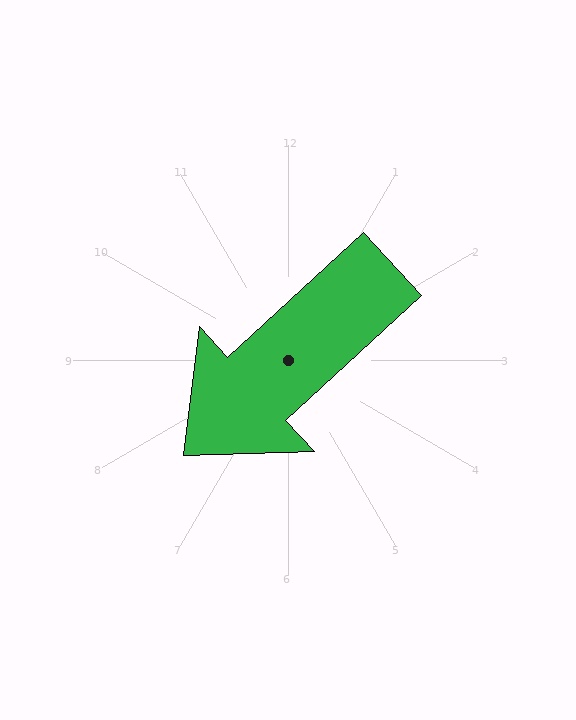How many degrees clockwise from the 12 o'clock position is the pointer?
Approximately 228 degrees.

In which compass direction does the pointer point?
Southwest.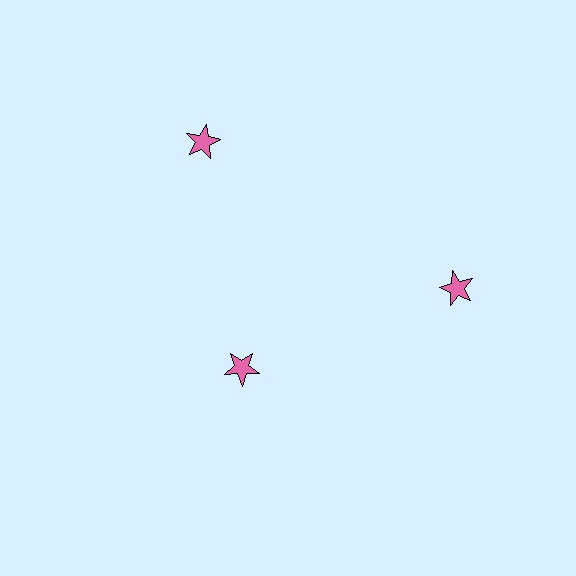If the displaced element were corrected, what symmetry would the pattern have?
It would have 3-fold rotational symmetry — the pattern would map onto itself every 120 degrees.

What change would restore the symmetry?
The symmetry would be restored by moving it outward, back onto the ring so that all 3 stars sit at equal angles and equal distance from the center.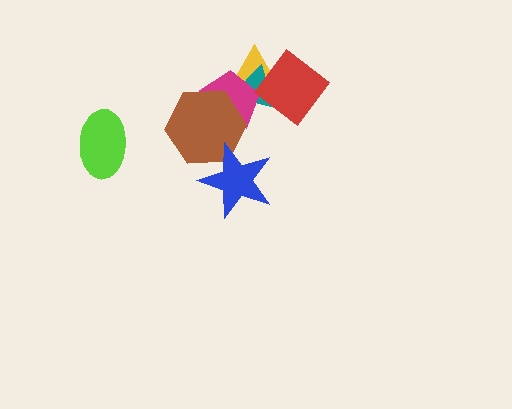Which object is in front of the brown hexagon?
The blue star is in front of the brown hexagon.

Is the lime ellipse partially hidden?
No, no other shape covers it.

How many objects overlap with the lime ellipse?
0 objects overlap with the lime ellipse.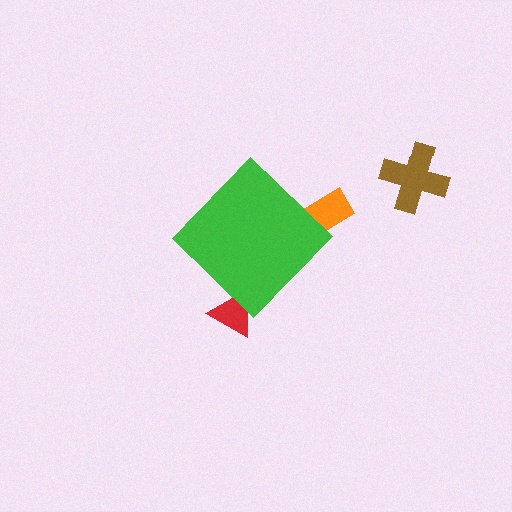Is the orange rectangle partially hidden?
Yes, the orange rectangle is partially hidden behind the green diamond.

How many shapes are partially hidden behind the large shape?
2 shapes are partially hidden.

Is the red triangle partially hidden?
Yes, the red triangle is partially hidden behind the green diamond.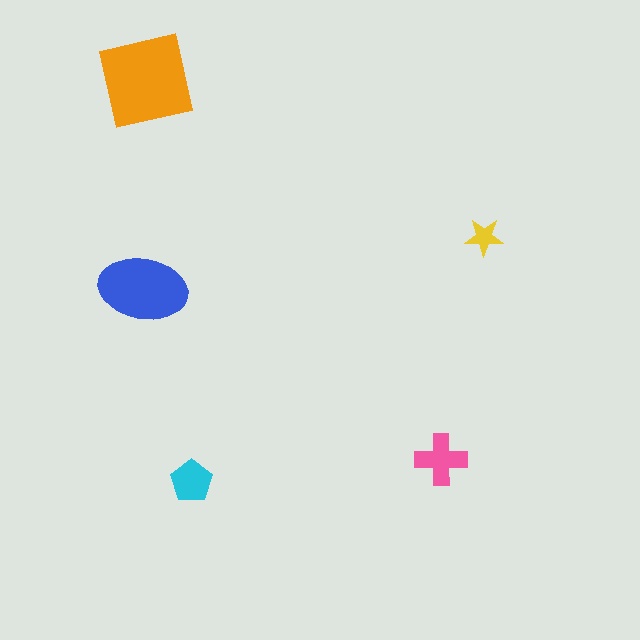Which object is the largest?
The orange square.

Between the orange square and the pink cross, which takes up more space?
The orange square.